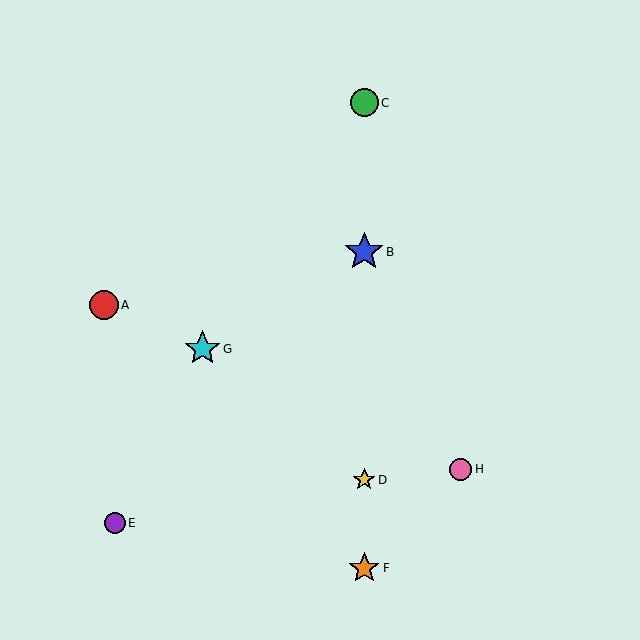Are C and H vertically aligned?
No, C is at x≈364 and H is at x≈461.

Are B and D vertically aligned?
Yes, both are at x≈364.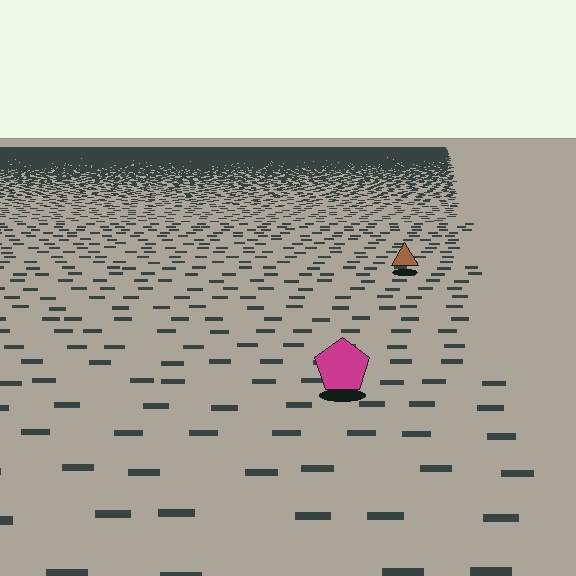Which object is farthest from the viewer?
The brown triangle is farthest from the viewer. It appears smaller and the ground texture around it is denser.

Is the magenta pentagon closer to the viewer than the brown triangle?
Yes. The magenta pentagon is closer — you can tell from the texture gradient: the ground texture is coarser near it.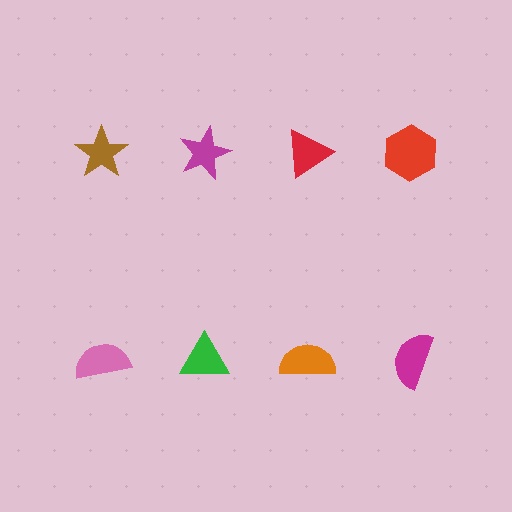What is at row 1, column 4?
A red hexagon.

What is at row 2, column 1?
A pink semicircle.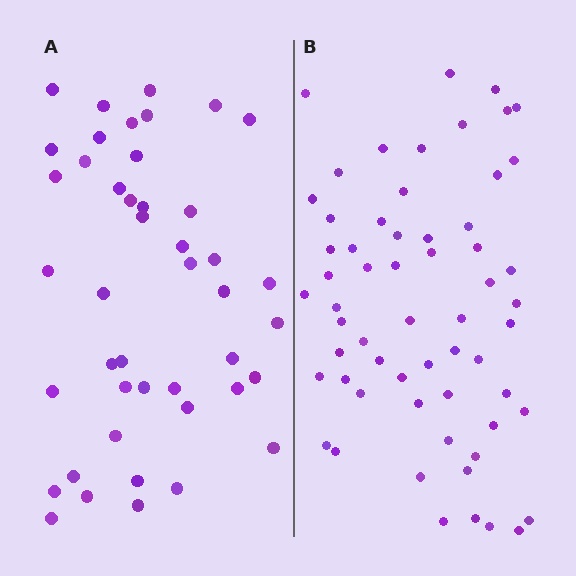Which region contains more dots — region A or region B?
Region B (the right region) has more dots.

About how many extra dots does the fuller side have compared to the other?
Region B has approximately 15 more dots than region A.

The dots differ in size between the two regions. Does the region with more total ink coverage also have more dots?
No. Region A has more total ink coverage because its dots are larger, but region B actually contains more individual dots. Total area can be misleading — the number of items is what matters here.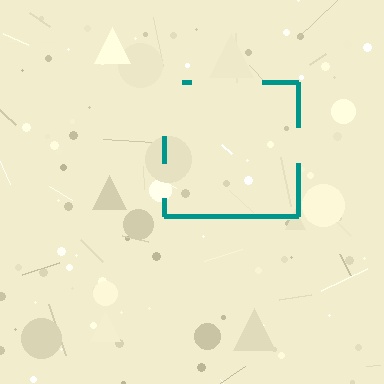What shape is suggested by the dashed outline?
The dashed outline suggests a square.